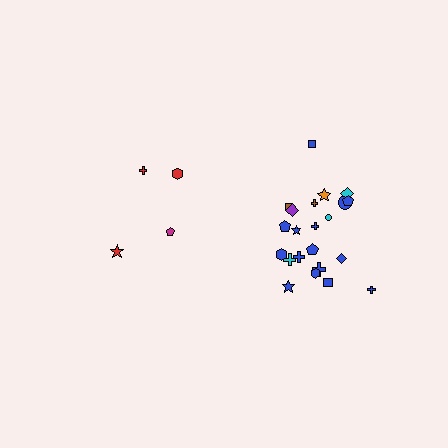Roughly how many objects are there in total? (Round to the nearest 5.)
Roughly 25 objects in total.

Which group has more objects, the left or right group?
The right group.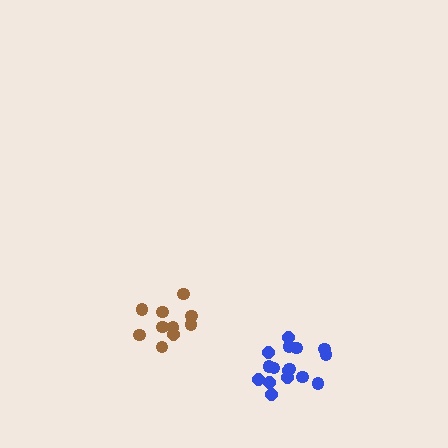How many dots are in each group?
Group 1: 16 dots, Group 2: 10 dots (26 total).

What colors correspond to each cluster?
The clusters are colored: blue, brown.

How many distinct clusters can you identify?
There are 2 distinct clusters.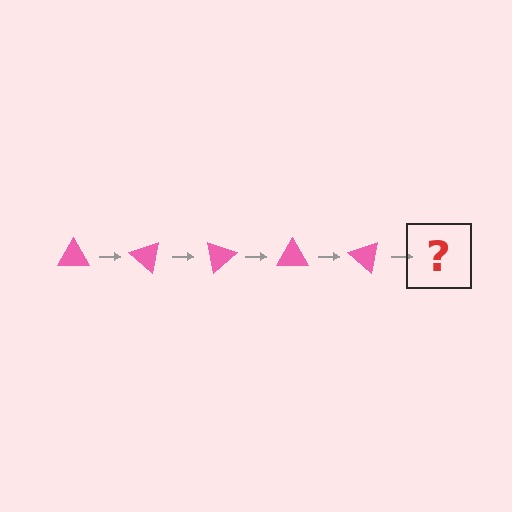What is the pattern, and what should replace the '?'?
The pattern is that the triangle rotates 40 degrees each step. The '?' should be a pink triangle rotated 200 degrees.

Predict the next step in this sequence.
The next step is a pink triangle rotated 200 degrees.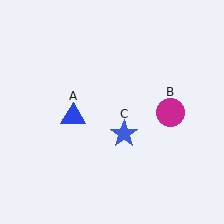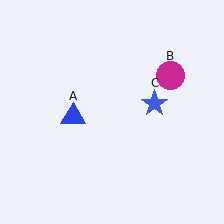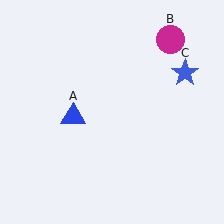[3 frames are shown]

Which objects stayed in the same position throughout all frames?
Blue triangle (object A) remained stationary.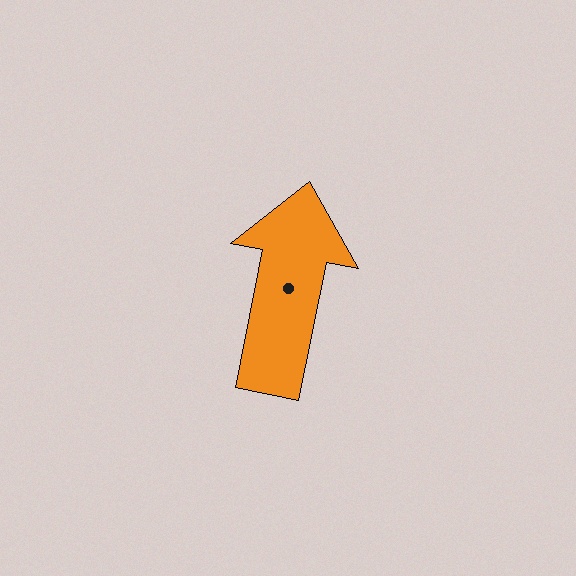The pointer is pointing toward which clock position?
Roughly 12 o'clock.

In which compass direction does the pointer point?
North.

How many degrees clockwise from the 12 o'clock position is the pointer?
Approximately 11 degrees.